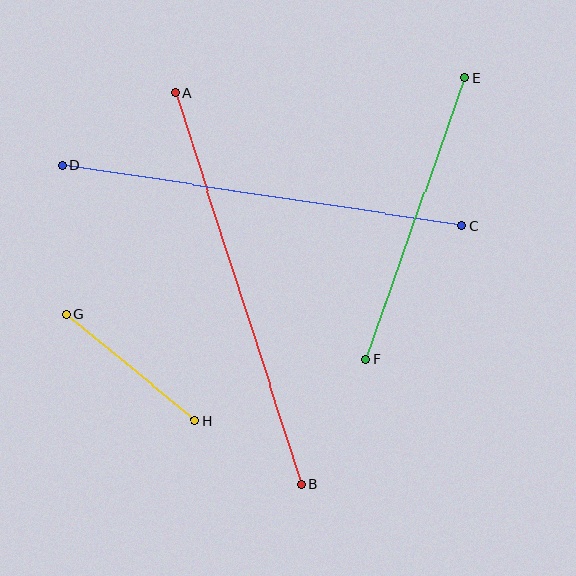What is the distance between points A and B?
The distance is approximately 411 pixels.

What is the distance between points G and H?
The distance is approximately 167 pixels.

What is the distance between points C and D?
The distance is approximately 404 pixels.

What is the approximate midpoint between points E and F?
The midpoint is at approximately (415, 219) pixels.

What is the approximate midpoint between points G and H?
The midpoint is at approximately (130, 367) pixels.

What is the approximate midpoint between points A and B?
The midpoint is at approximately (238, 289) pixels.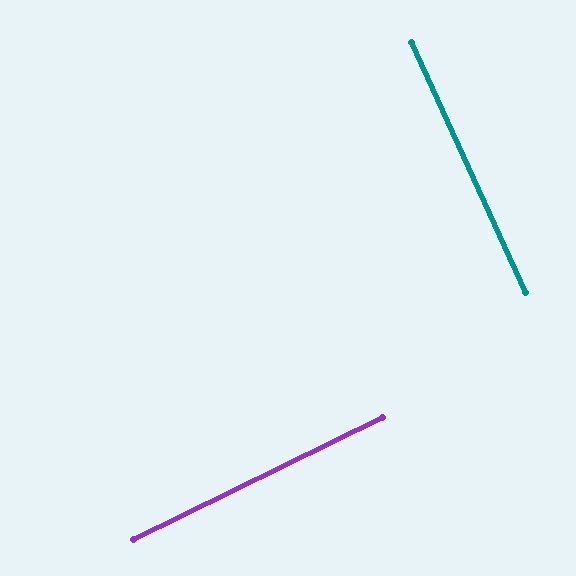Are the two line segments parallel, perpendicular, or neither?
Perpendicular — they meet at approximately 88°.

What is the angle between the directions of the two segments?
Approximately 88 degrees.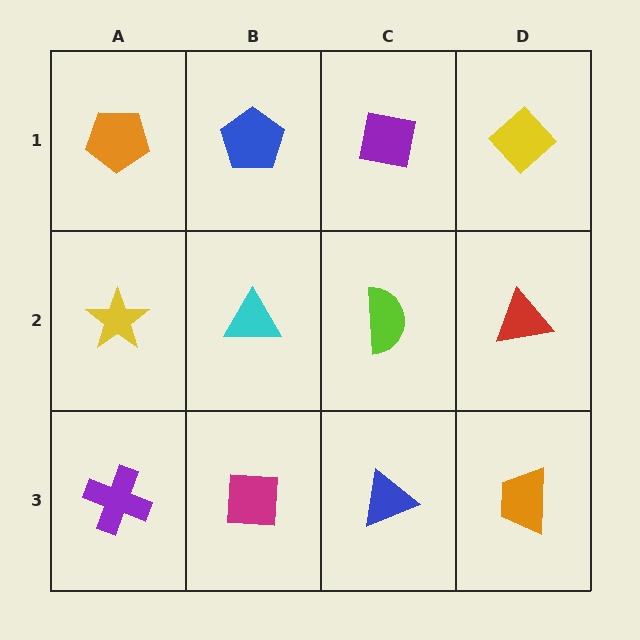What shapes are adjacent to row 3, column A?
A yellow star (row 2, column A), a magenta square (row 3, column B).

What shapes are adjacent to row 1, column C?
A lime semicircle (row 2, column C), a blue pentagon (row 1, column B), a yellow diamond (row 1, column D).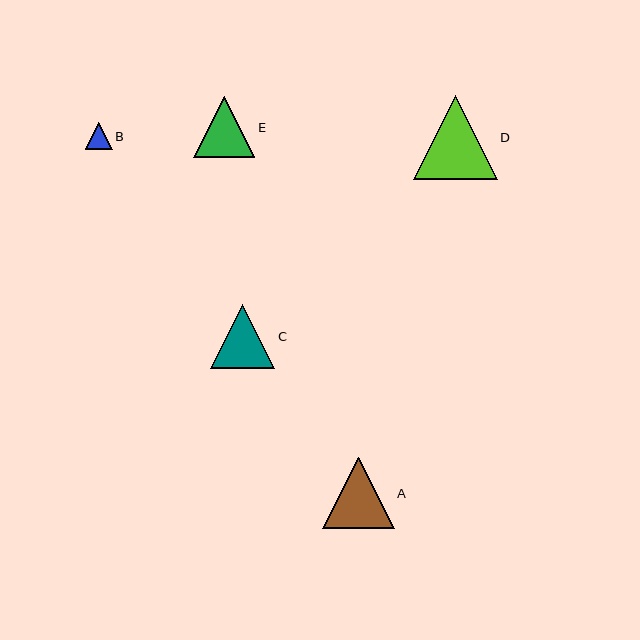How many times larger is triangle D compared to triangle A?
Triangle D is approximately 1.2 times the size of triangle A.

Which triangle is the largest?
Triangle D is the largest with a size of approximately 84 pixels.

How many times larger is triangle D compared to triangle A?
Triangle D is approximately 1.2 times the size of triangle A.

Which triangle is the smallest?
Triangle B is the smallest with a size of approximately 27 pixels.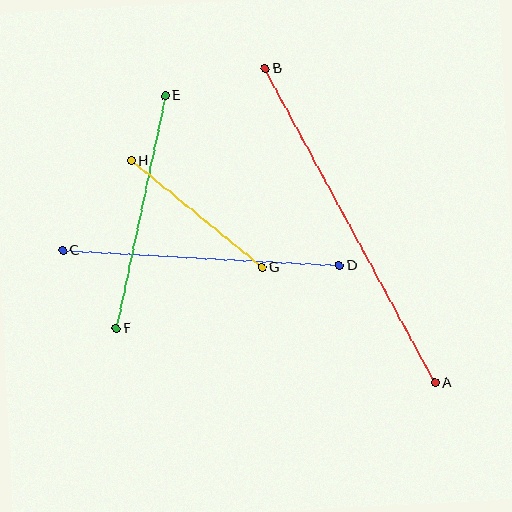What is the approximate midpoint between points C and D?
The midpoint is at approximately (201, 258) pixels.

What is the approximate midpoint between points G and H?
The midpoint is at approximately (197, 214) pixels.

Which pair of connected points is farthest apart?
Points A and B are farthest apart.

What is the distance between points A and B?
The distance is approximately 357 pixels.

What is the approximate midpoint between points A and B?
The midpoint is at approximately (350, 226) pixels.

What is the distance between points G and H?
The distance is approximately 169 pixels.